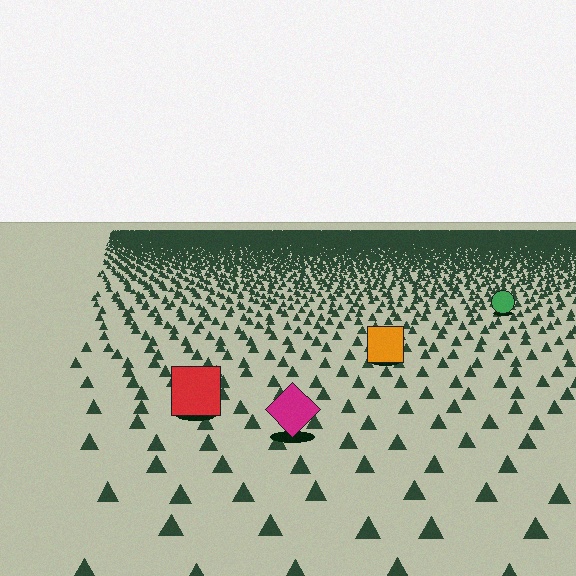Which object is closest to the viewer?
The magenta diamond is closest. The texture marks near it are larger and more spread out.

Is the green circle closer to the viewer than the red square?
No. The red square is closer — you can tell from the texture gradient: the ground texture is coarser near it.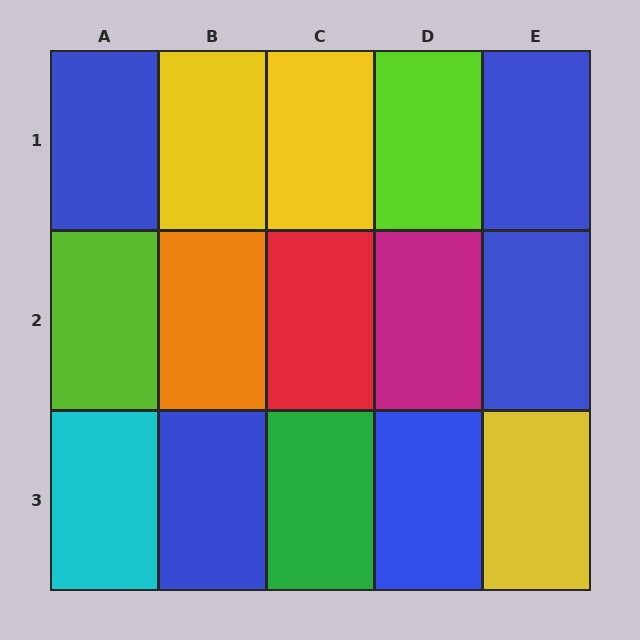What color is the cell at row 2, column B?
Orange.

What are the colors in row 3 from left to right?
Cyan, blue, green, blue, yellow.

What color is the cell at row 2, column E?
Blue.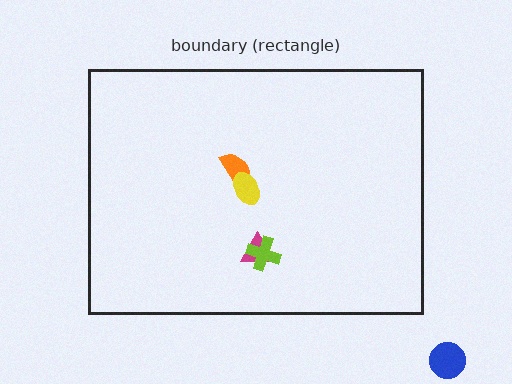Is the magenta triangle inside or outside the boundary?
Inside.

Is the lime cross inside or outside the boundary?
Inside.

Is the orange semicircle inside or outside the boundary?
Inside.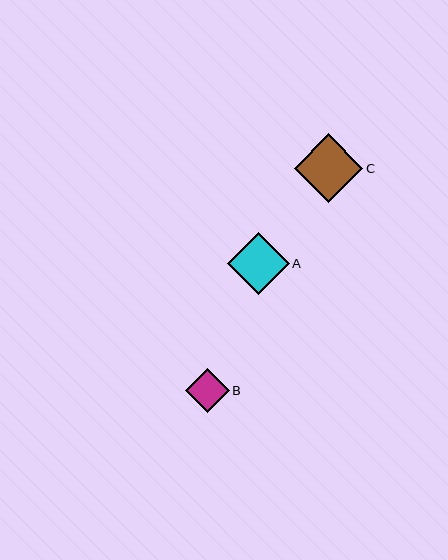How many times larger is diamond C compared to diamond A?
Diamond C is approximately 1.1 times the size of diamond A.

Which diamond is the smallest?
Diamond B is the smallest with a size of approximately 44 pixels.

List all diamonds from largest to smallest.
From largest to smallest: C, A, B.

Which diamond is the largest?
Diamond C is the largest with a size of approximately 69 pixels.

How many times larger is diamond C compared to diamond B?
Diamond C is approximately 1.6 times the size of diamond B.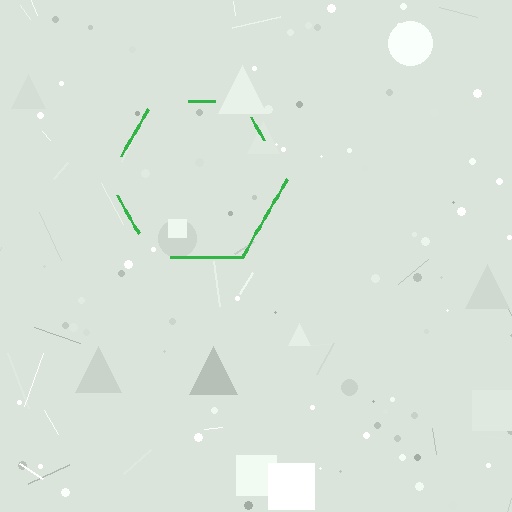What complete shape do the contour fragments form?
The contour fragments form a hexagon.